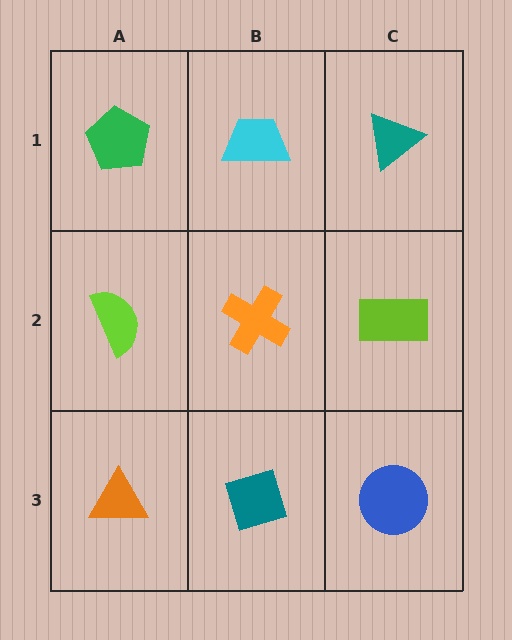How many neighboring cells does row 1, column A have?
2.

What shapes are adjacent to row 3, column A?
A lime semicircle (row 2, column A), a teal diamond (row 3, column B).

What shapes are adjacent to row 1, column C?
A lime rectangle (row 2, column C), a cyan trapezoid (row 1, column B).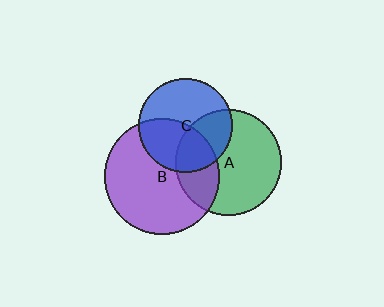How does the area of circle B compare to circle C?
Approximately 1.5 times.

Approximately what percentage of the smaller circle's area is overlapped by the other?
Approximately 40%.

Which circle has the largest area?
Circle B (purple).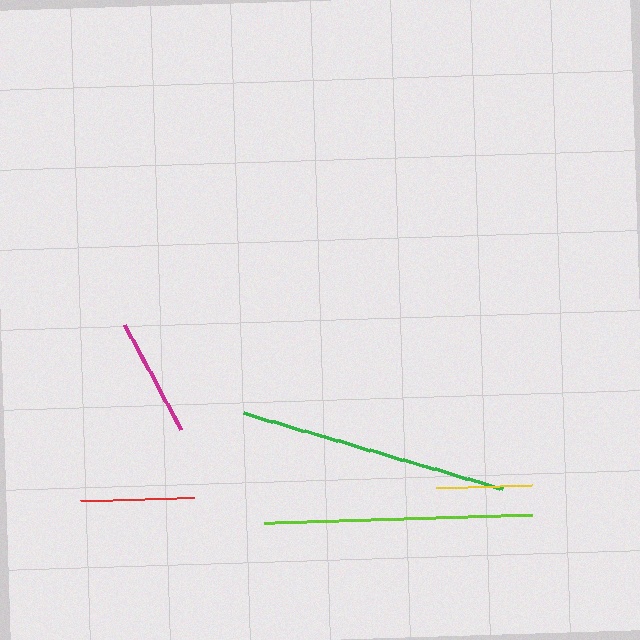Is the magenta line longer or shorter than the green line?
The green line is longer than the magenta line.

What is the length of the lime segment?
The lime segment is approximately 268 pixels long.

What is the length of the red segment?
The red segment is approximately 114 pixels long.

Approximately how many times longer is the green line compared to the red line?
The green line is approximately 2.4 times the length of the red line.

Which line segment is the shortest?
The yellow line is the shortest at approximately 96 pixels.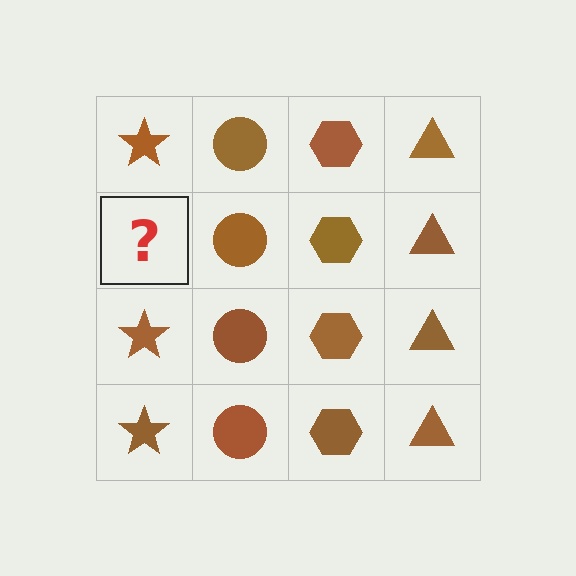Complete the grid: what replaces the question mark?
The question mark should be replaced with a brown star.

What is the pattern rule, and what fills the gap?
The rule is that each column has a consistent shape. The gap should be filled with a brown star.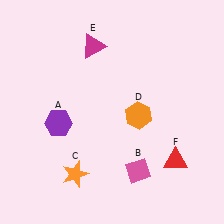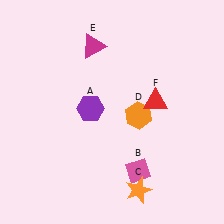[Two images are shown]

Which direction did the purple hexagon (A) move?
The purple hexagon (A) moved right.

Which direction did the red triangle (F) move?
The red triangle (F) moved up.